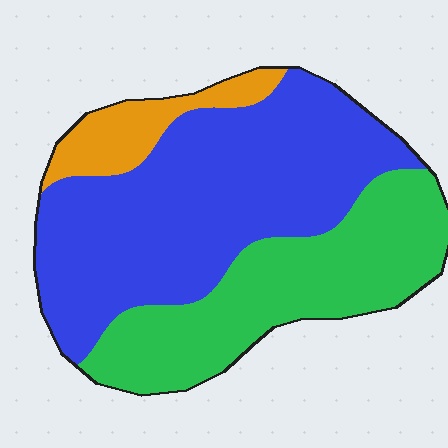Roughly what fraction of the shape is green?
Green covers 35% of the shape.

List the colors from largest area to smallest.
From largest to smallest: blue, green, orange.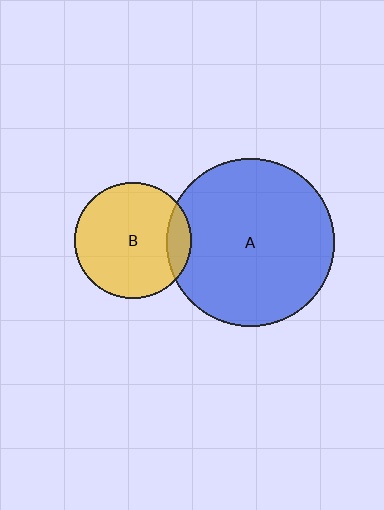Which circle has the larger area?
Circle A (blue).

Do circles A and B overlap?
Yes.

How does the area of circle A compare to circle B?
Approximately 2.1 times.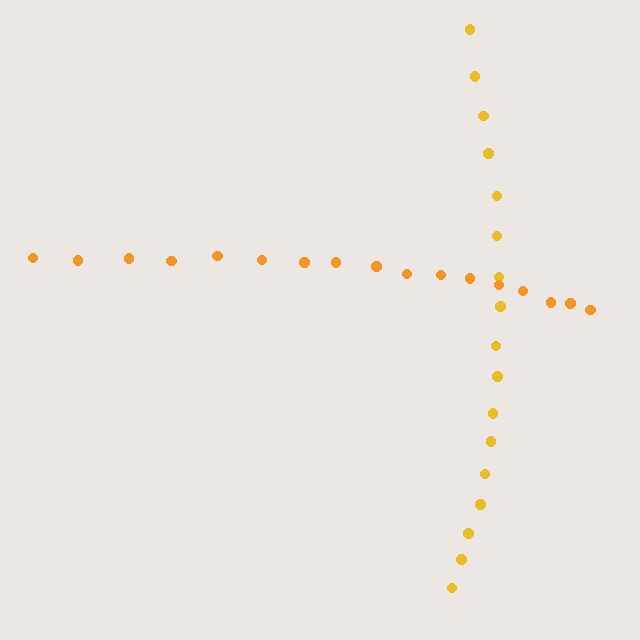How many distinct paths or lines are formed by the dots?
There are 2 distinct paths.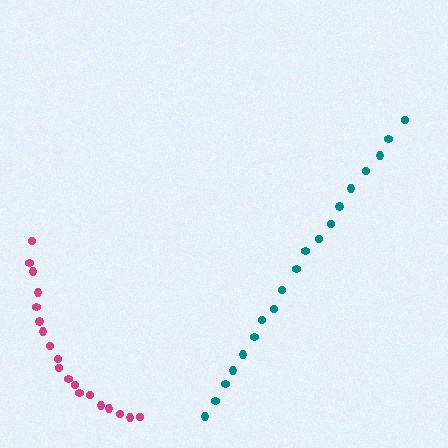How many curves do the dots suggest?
There are 2 distinct paths.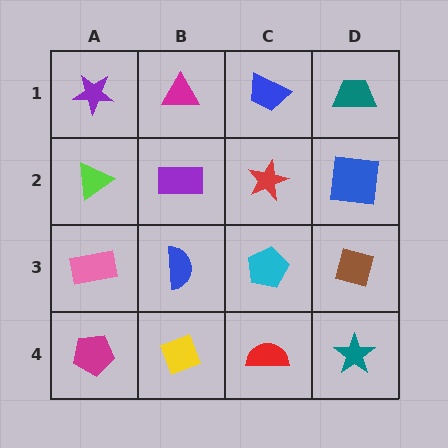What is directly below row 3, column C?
A red semicircle.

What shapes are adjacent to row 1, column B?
A purple rectangle (row 2, column B), a purple star (row 1, column A), a blue trapezoid (row 1, column C).